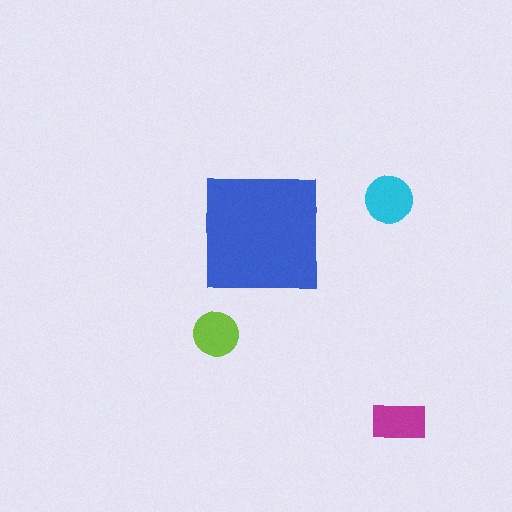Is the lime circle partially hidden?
No, the lime circle is fully visible.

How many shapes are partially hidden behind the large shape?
0 shapes are partially hidden.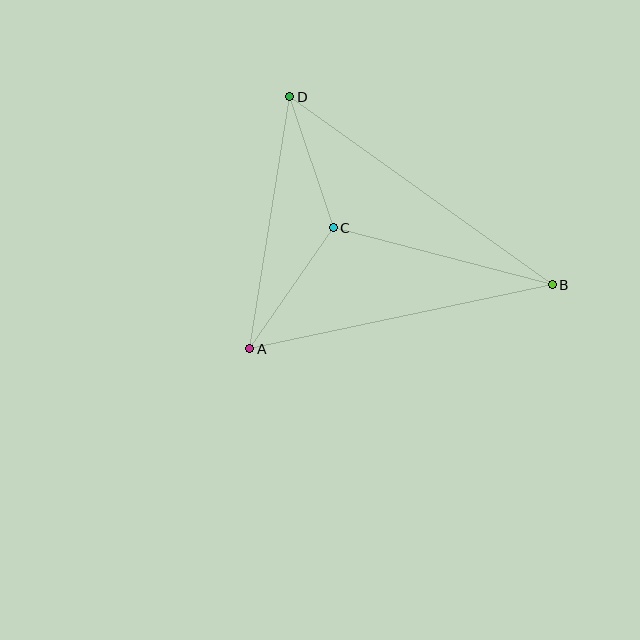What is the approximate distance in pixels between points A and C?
The distance between A and C is approximately 147 pixels.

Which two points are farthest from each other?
Points B and D are farthest from each other.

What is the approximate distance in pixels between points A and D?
The distance between A and D is approximately 255 pixels.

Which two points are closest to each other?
Points C and D are closest to each other.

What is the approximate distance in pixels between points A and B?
The distance between A and B is approximately 309 pixels.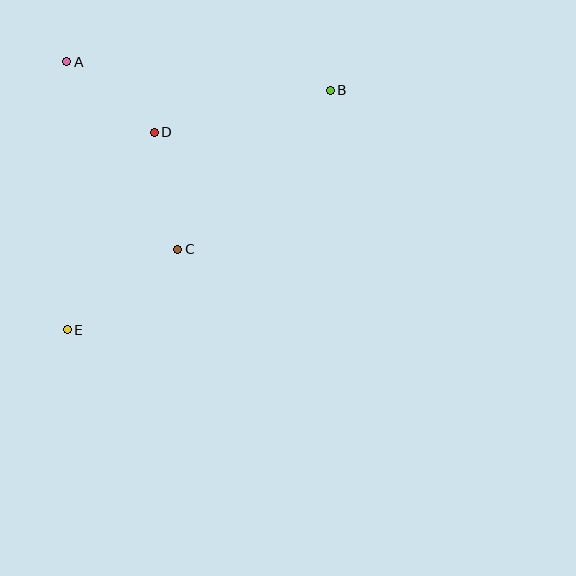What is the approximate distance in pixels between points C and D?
The distance between C and D is approximately 119 pixels.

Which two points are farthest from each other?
Points B and E are farthest from each other.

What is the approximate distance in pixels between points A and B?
The distance between A and B is approximately 265 pixels.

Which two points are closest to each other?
Points A and D are closest to each other.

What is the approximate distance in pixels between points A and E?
The distance between A and E is approximately 268 pixels.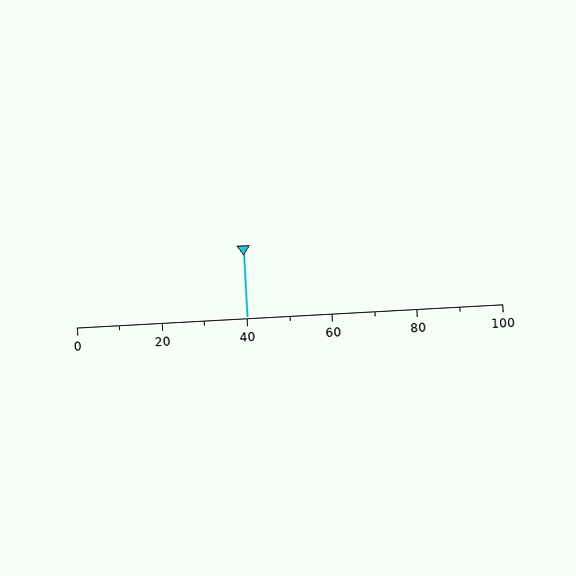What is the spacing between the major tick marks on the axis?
The major ticks are spaced 20 apart.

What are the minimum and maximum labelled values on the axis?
The axis runs from 0 to 100.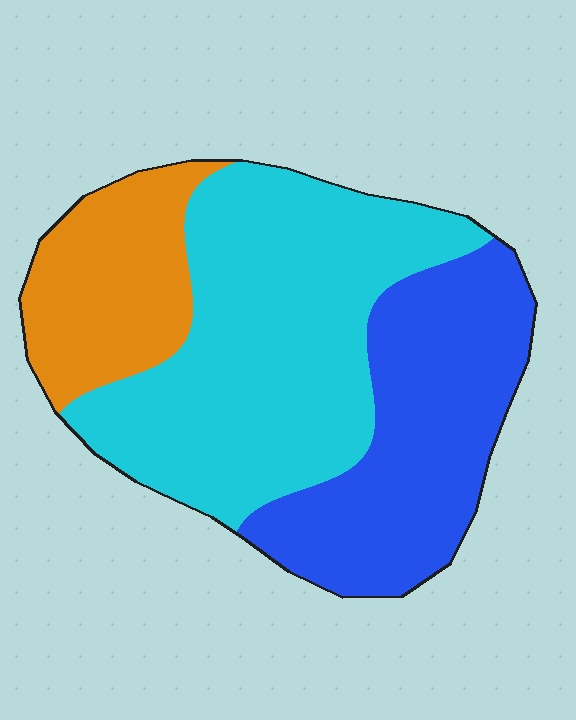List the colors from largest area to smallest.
From largest to smallest: cyan, blue, orange.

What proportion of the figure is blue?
Blue covers around 35% of the figure.